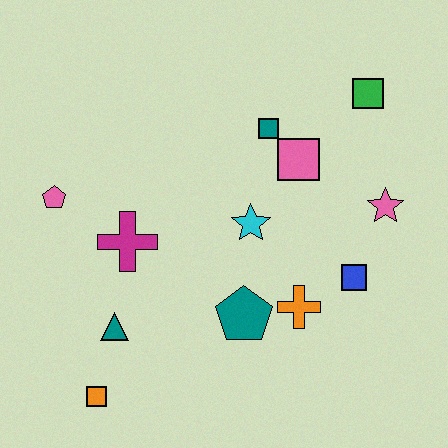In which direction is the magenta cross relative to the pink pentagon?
The magenta cross is to the right of the pink pentagon.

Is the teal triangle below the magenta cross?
Yes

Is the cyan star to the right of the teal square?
No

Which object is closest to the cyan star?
The pink square is closest to the cyan star.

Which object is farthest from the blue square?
The pink pentagon is farthest from the blue square.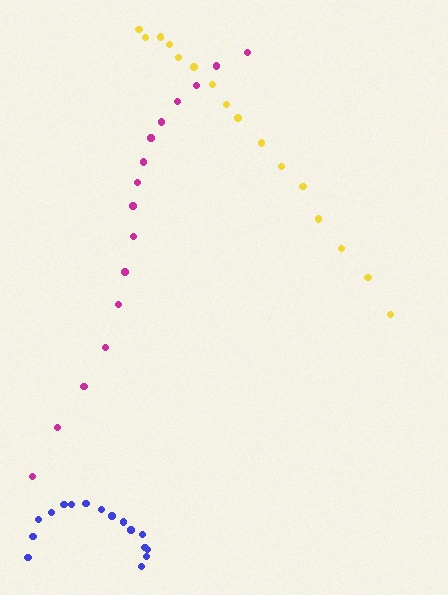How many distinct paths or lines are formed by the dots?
There are 3 distinct paths.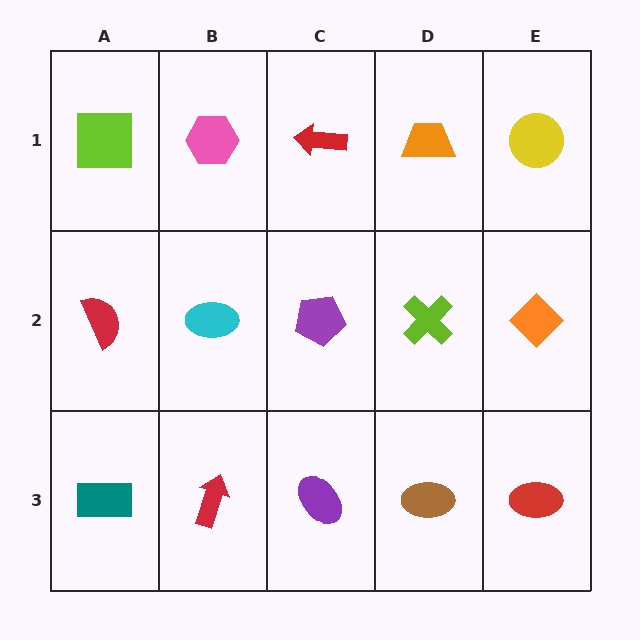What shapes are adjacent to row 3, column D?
A lime cross (row 2, column D), a purple ellipse (row 3, column C), a red ellipse (row 3, column E).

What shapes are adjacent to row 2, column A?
A lime square (row 1, column A), a teal rectangle (row 3, column A), a cyan ellipse (row 2, column B).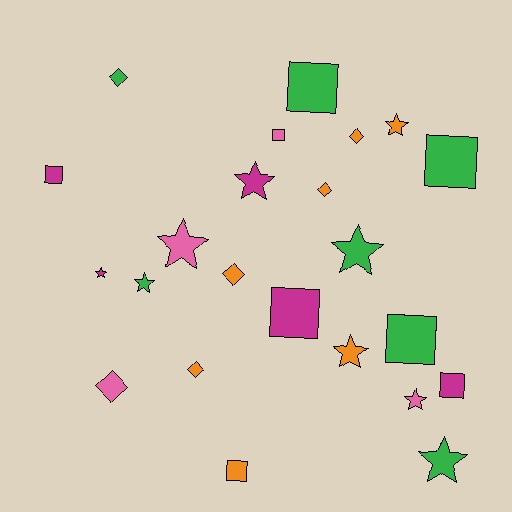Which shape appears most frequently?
Star, with 9 objects.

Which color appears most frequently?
Orange, with 7 objects.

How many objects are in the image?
There are 23 objects.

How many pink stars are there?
There are 2 pink stars.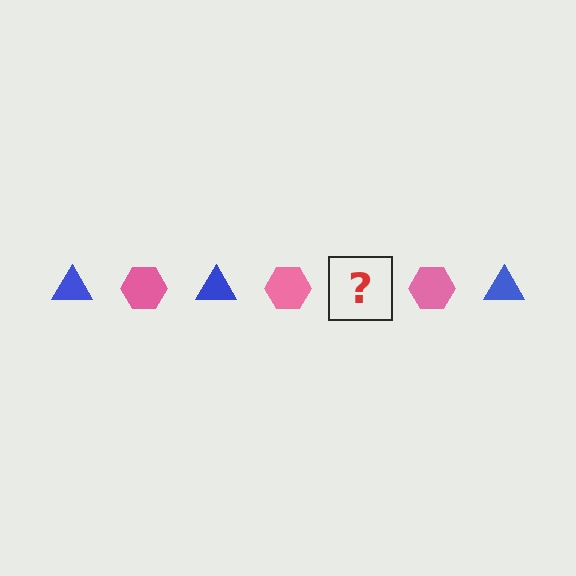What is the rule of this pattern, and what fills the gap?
The rule is that the pattern alternates between blue triangle and pink hexagon. The gap should be filled with a blue triangle.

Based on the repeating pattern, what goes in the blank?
The blank should be a blue triangle.